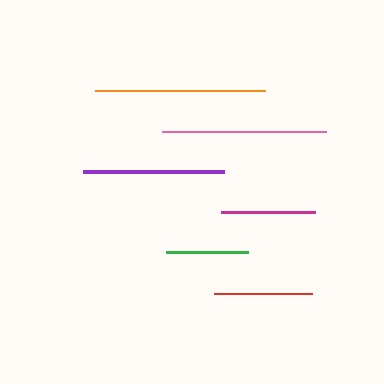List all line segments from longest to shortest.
From longest to shortest: orange, pink, purple, red, magenta, green.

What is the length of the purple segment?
The purple segment is approximately 141 pixels long.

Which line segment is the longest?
The orange line is the longest at approximately 170 pixels.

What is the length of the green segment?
The green segment is approximately 81 pixels long.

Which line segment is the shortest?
The green line is the shortest at approximately 81 pixels.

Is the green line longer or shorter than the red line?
The red line is longer than the green line.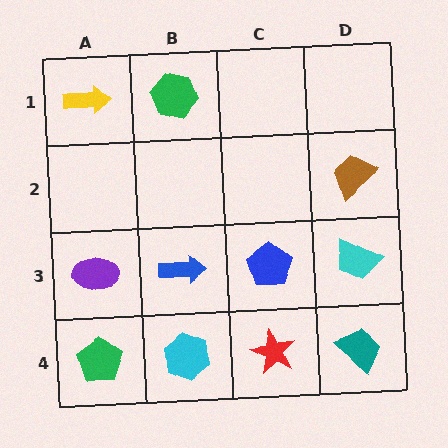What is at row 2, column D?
A brown trapezoid.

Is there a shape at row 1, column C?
No, that cell is empty.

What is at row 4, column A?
A green pentagon.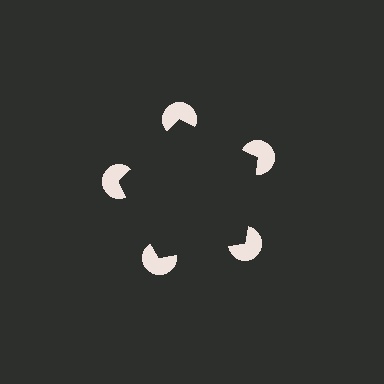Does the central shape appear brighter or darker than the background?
It typically appears slightly darker than the background, even though no actual brightness change is drawn.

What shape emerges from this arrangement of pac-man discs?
An illusory pentagon — its edges are inferred from the aligned wedge cuts in the pac-man discs, not physically drawn.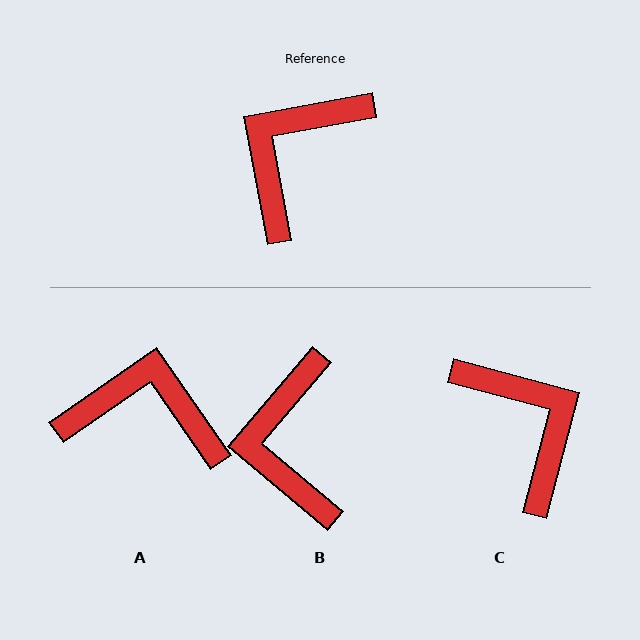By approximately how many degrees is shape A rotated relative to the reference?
Approximately 66 degrees clockwise.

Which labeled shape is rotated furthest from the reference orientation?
C, about 115 degrees away.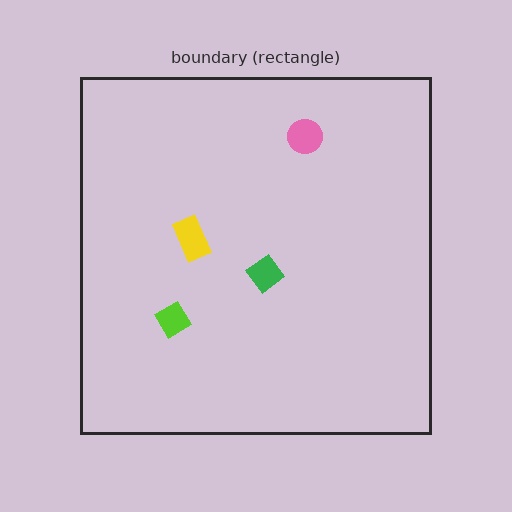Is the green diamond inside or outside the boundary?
Inside.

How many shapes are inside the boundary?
4 inside, 0 outside.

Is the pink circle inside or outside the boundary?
Inside.